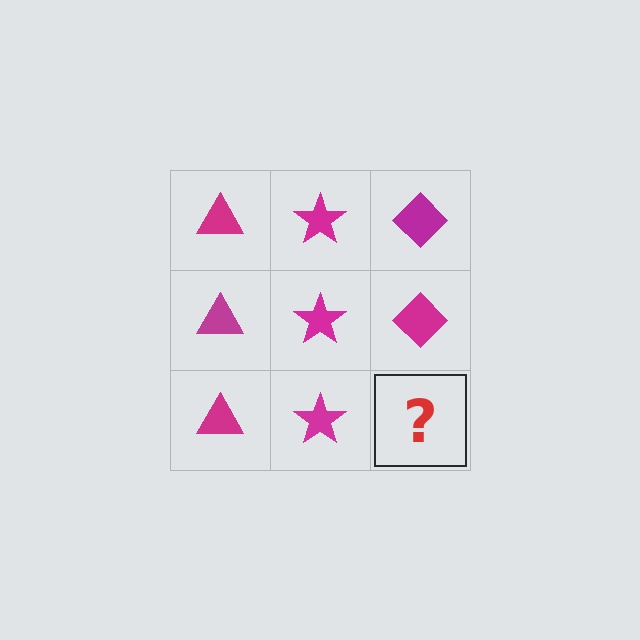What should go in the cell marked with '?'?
The missing cell should contain a magenta diamond.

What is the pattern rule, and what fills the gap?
The rule is that each column has a consistent shape. The gap should be filled with a magenta diamond.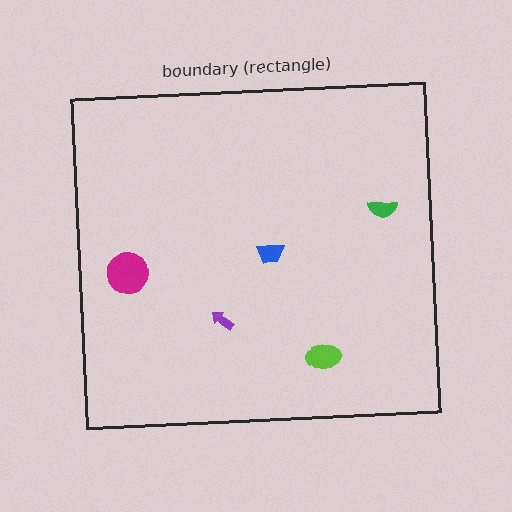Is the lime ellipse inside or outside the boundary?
Inside.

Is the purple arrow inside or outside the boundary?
Inside.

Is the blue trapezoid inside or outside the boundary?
Inside.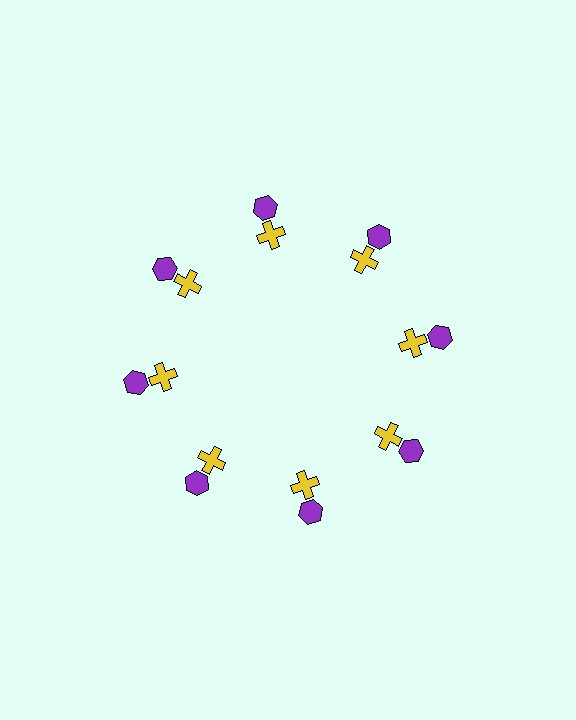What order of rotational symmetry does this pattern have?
This pattern has 8-fold rotational symmetry.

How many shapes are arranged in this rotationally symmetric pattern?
There are 16 shapes, arranged in 8 groups of 2.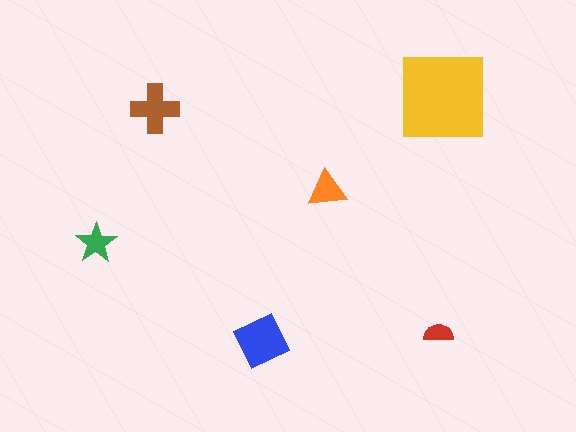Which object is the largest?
The yellow square.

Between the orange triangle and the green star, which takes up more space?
The orange triangle.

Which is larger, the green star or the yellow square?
The yellow square.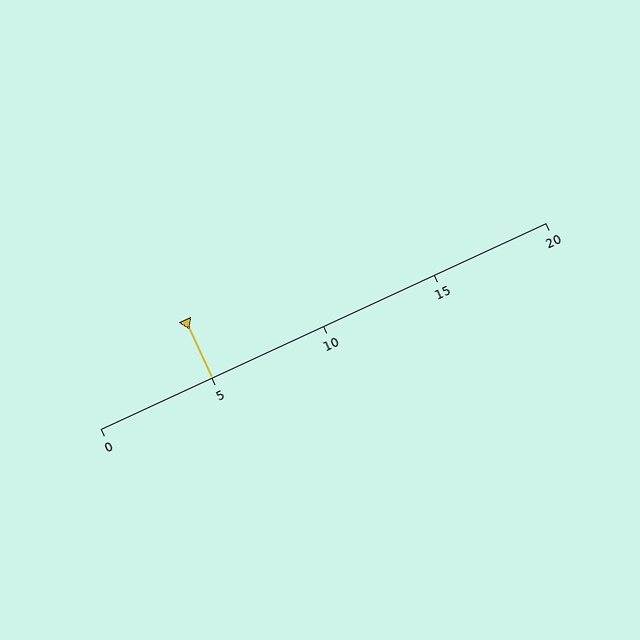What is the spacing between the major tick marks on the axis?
The major ticks are spaced 5 apart.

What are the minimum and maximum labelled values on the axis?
The axis runs from 0 to 20.